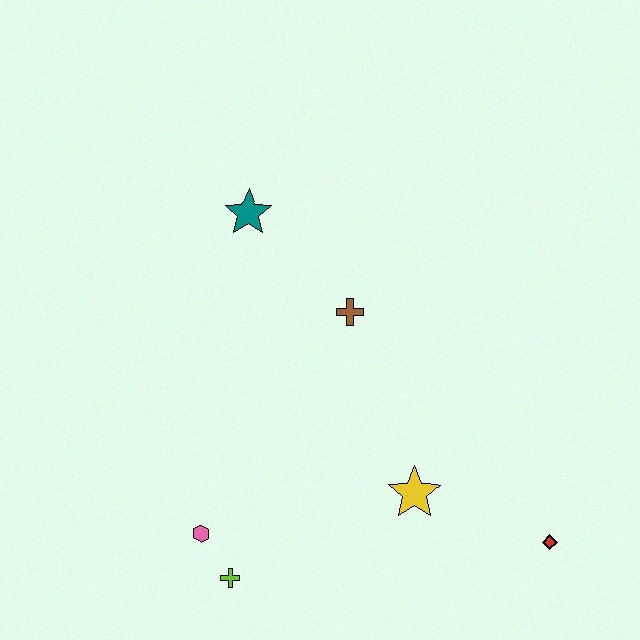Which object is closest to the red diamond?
The yellow star is closest to the red diamond.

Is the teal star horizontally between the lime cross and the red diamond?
Yes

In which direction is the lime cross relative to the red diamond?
The lime cross is to the left of the red diamond.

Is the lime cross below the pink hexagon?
Yes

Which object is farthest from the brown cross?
The red diamond is farthest from the brown cross.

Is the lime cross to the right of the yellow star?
No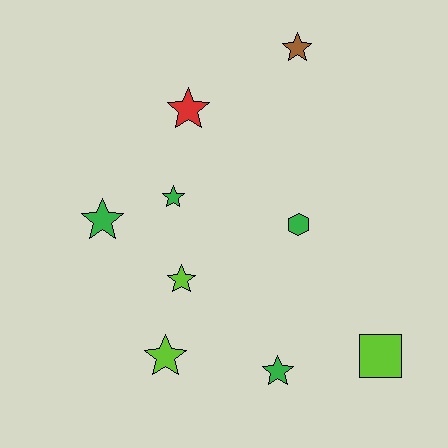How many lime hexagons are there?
There are no lime hexagons.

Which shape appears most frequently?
Star, with 7 objects.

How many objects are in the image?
There are 9 objects.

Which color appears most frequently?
Green, with 4 objects.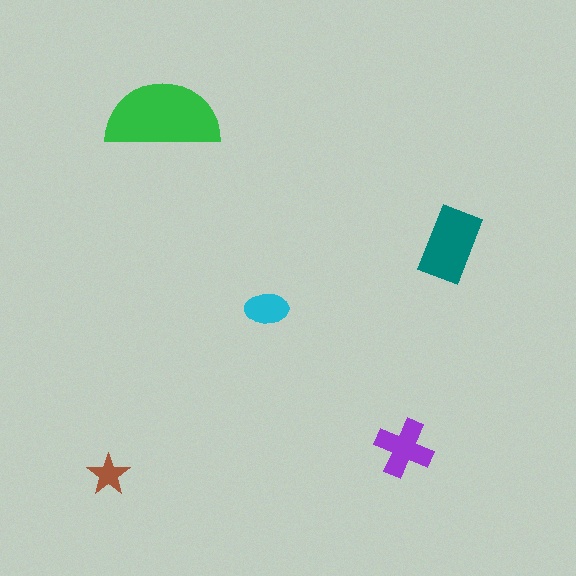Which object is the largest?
The green semicircle.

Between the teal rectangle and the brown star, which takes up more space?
The teal rectangle.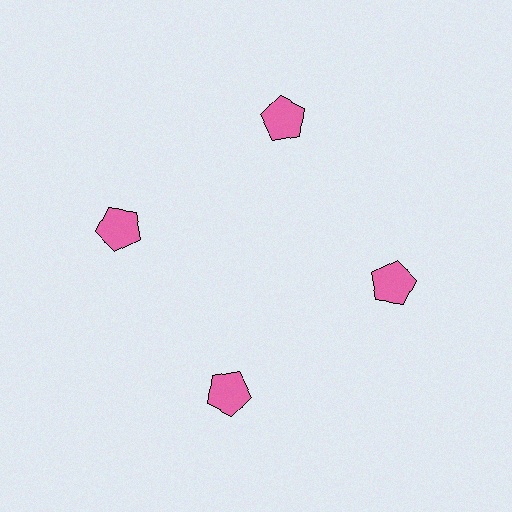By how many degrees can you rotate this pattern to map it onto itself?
The pattern maps onto itself every 90 degrees of rotation.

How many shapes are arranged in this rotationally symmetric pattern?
There are 4 shapes, arranged in 4 groups of 1.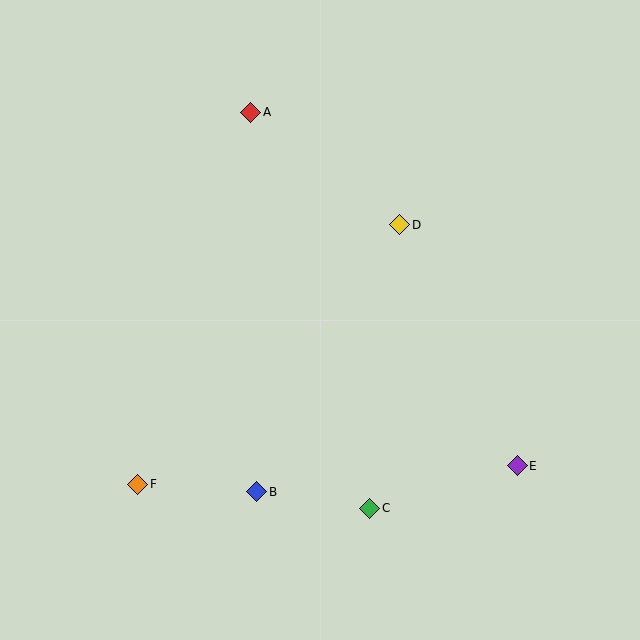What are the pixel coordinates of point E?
Point E is at (517, 466).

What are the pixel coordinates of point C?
Point C is at (370, 508).